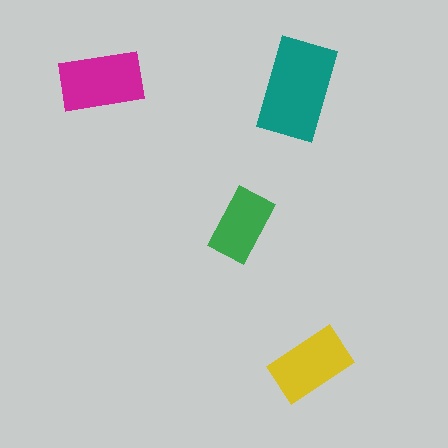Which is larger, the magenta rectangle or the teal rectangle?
The teal one.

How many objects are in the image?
There are 4 objects in the image.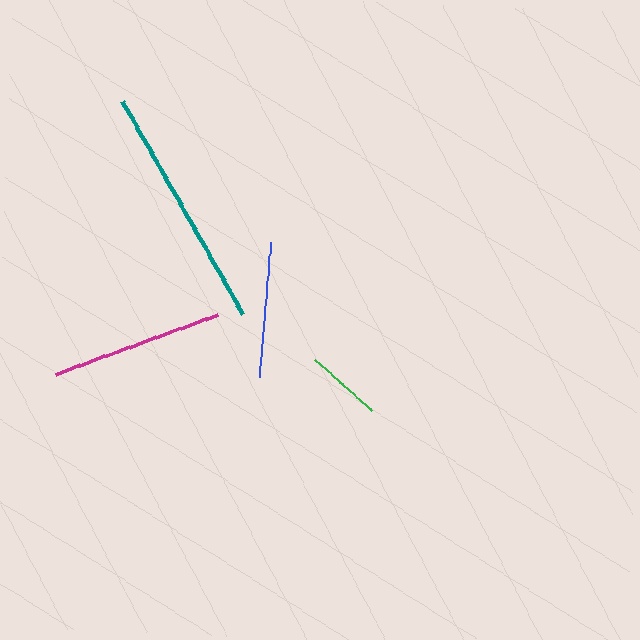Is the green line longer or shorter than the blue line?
The blue line is longer than the green line.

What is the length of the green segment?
The green segment is approximately 77 pixels long.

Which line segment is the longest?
The teal line is the longest at approximately 245 pixels.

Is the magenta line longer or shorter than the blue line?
The magenta line is longer than the blue line.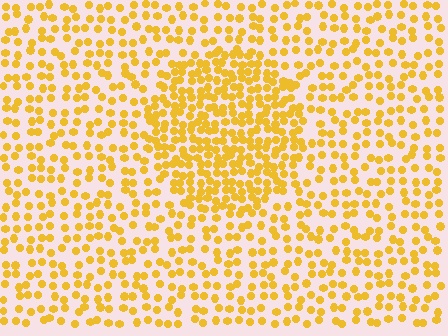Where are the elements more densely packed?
The elements are more densely packed inside the circle boundary.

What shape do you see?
I see a circle.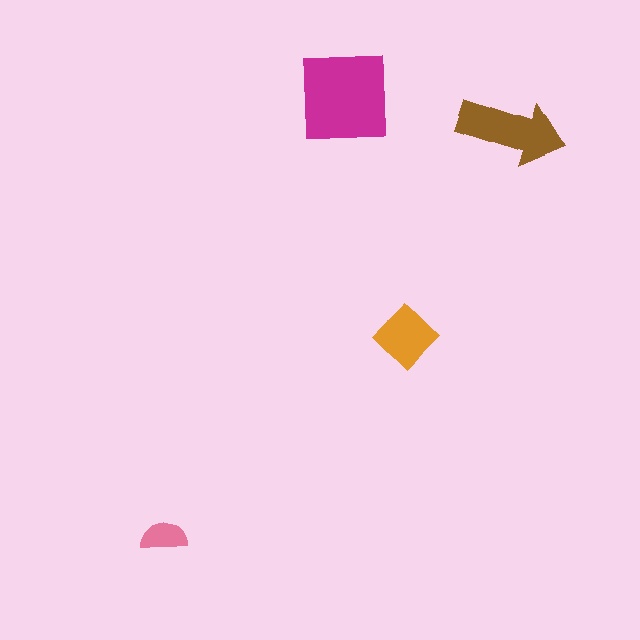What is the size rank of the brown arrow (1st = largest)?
2nd.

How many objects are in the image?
There are 4 objects in the image.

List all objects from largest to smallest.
The magenta square, the brown arrow, the orange diamond, the pink semicircle.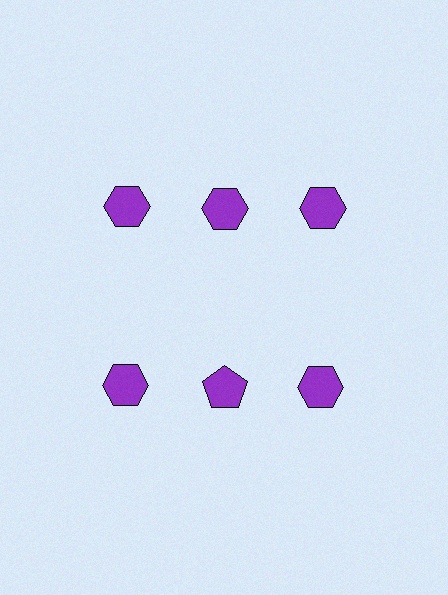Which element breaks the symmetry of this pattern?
The purple pentagon in the second row, second from left column breaks the symmetry. All other shapes are purple hexagons.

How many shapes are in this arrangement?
There are 6 shapes arranged in a grid pattern.